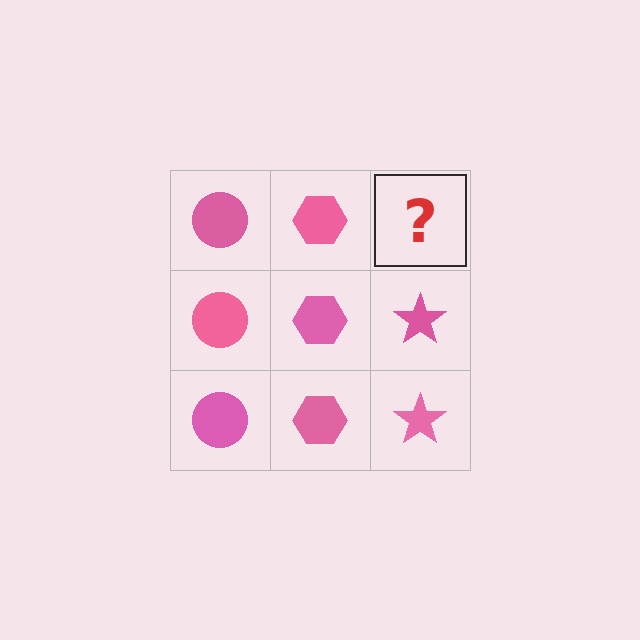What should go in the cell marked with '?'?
The missing cell should contain a pink star.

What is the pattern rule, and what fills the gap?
The rule is that each column has a consistent shape. The gap should be filled with a pink star.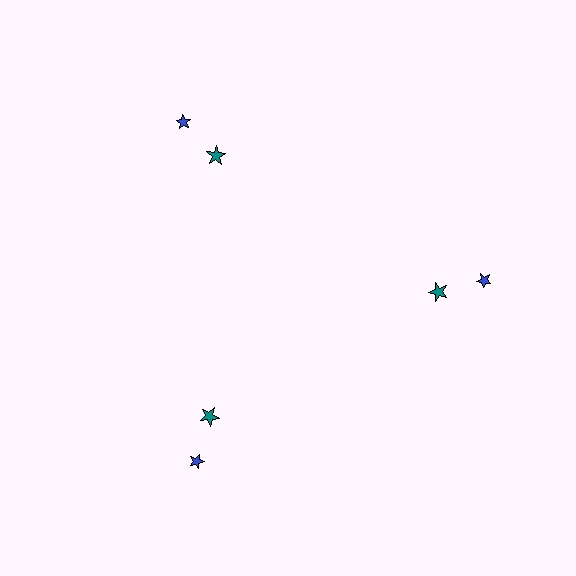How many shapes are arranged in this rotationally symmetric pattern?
There are 6 shapes, arranged in 3 groups of 2.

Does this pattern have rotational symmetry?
Yes, this pattern has 3-fold rotational symmetry. It looks the same after rotating 120 degrees around the center.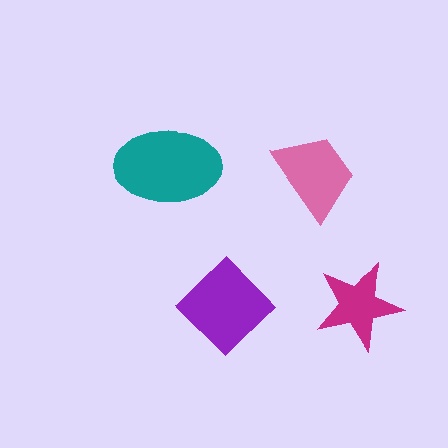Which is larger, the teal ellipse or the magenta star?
The teal ellipse.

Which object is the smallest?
The magenta star.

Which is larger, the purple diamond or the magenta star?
The purple diamond.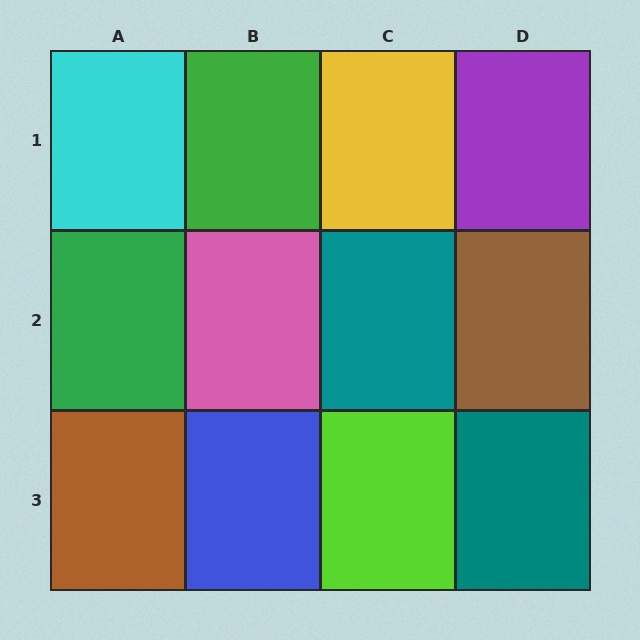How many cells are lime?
1 cell is lime.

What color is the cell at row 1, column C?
Yellow.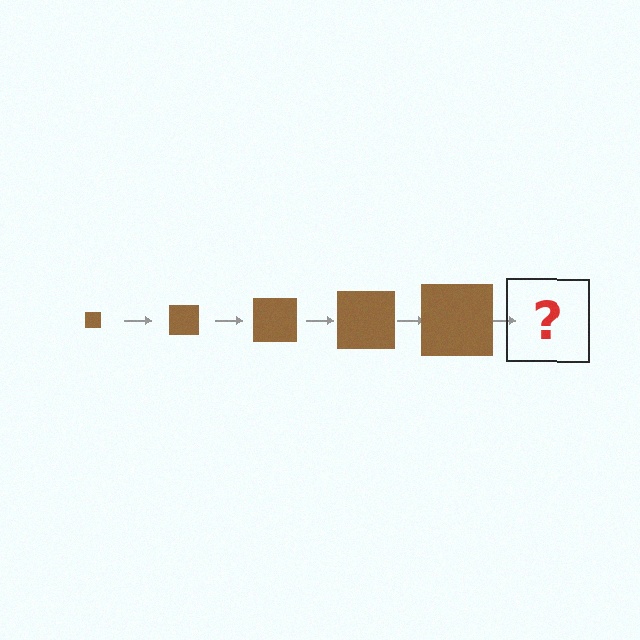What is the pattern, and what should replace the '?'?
The pattern is that the square gets progressively larger each step. The '?' should be a brown square, larger than the previous one.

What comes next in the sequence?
The next element should be a brown square, larger than the previous one.